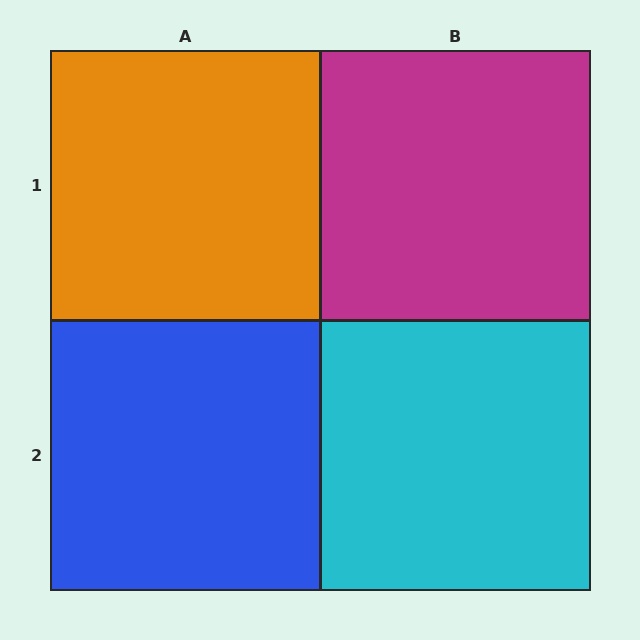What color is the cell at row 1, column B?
Magenta.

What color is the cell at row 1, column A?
Orange.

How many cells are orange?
1 cell is orange.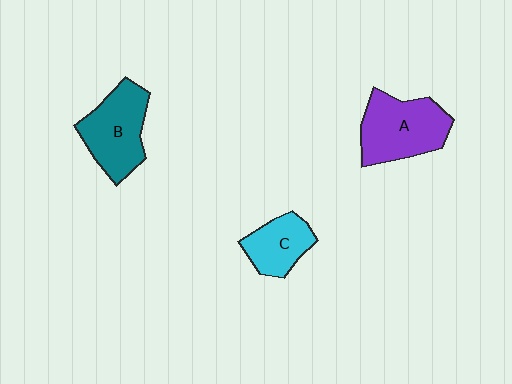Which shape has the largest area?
Shape A (purple).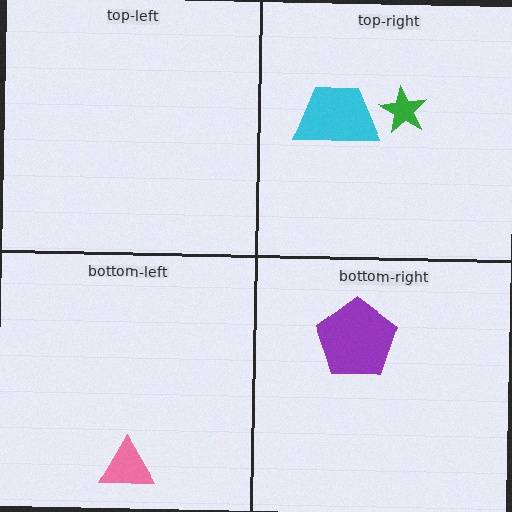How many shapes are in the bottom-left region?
1.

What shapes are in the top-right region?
The green star, the cyan trapezoid.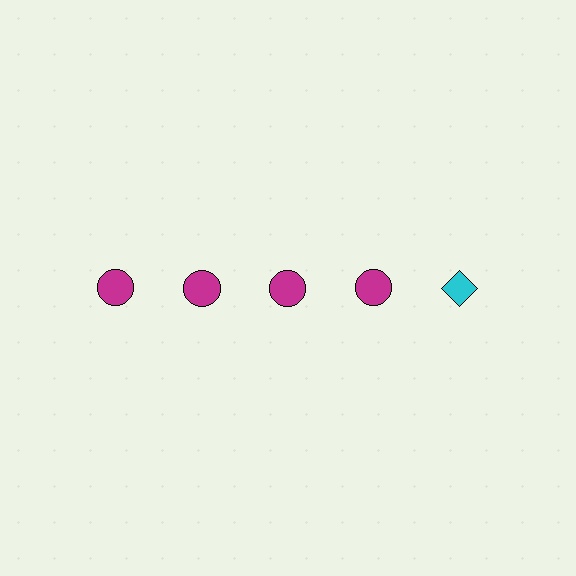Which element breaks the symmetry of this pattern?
The cyan diamond in the top row, rightmost column breaks the symmetry. All other shapes are magenta circles.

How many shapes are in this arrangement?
There are 5 shapes arranged in a grid pattern.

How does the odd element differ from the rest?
It differs in both color (cyan instead of magenta) and shape (diamond instead of circle).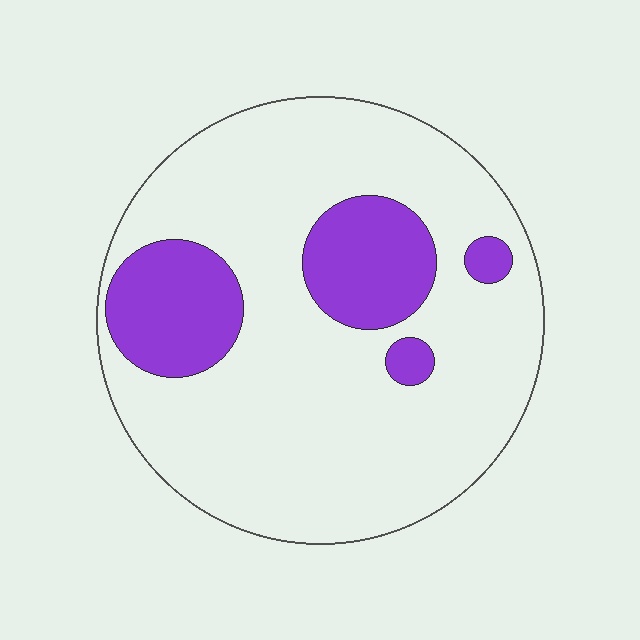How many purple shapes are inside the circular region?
4.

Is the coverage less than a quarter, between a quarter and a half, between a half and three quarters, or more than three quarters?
Less than a quarter.